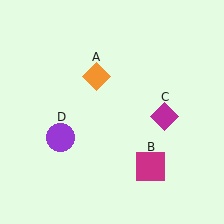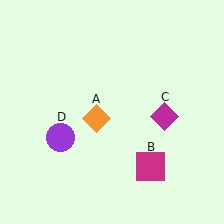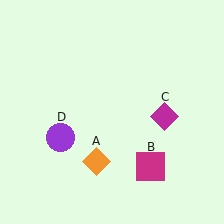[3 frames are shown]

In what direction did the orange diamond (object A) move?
The orange diamond (object A) moved down.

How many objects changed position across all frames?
1 object changed position: orange diamond (object A).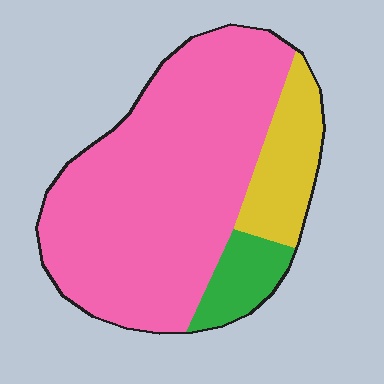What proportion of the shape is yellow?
Yellow takes up about one sixth (1/6) of the shape.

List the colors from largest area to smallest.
From largest to smallest: pink, yellow, green.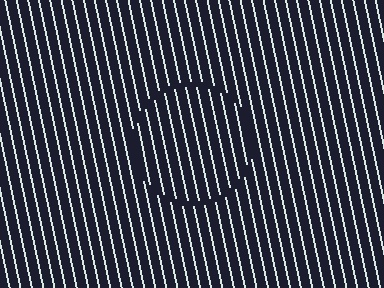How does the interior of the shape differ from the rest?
The interior of the shape contains the same grating, shifted by half a period — the contour is defined by the phase discontinuity where line-ends from the inner and outer gratings abut.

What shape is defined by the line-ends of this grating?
An illusory circle. The interior of the shape contains the same grating, shifted by half a period — the contour is defined by the phase discontinuity where line-ends from the inner and outer gratings abut.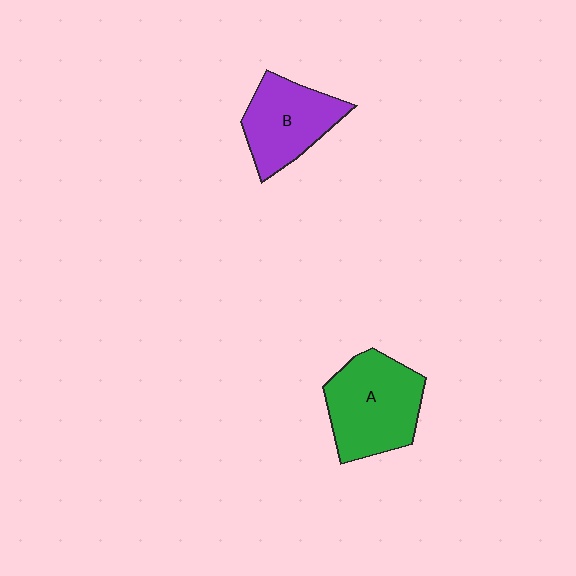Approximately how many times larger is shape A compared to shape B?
Approximately 1.2 times.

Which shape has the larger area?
Shape A (green).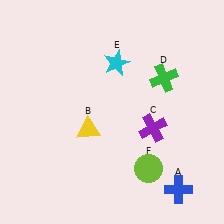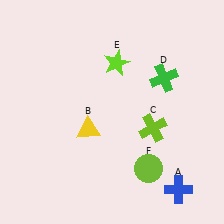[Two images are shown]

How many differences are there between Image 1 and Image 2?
There are 2 differences between the two images.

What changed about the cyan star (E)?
In Image 1, E is cyan. In Image 2, it changed to lime.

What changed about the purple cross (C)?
In Image 1, C is purple. In Image 2, it changed to lime.